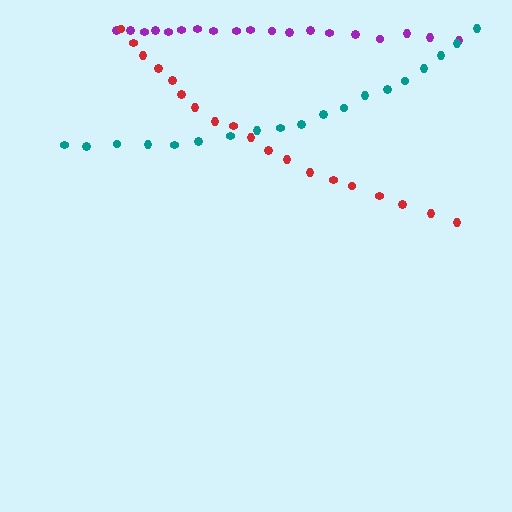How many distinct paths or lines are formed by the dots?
There are 3 distinct paths.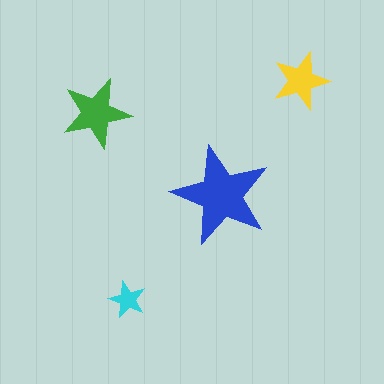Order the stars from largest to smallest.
the blue one, the green one, the yellow one, the cyan one.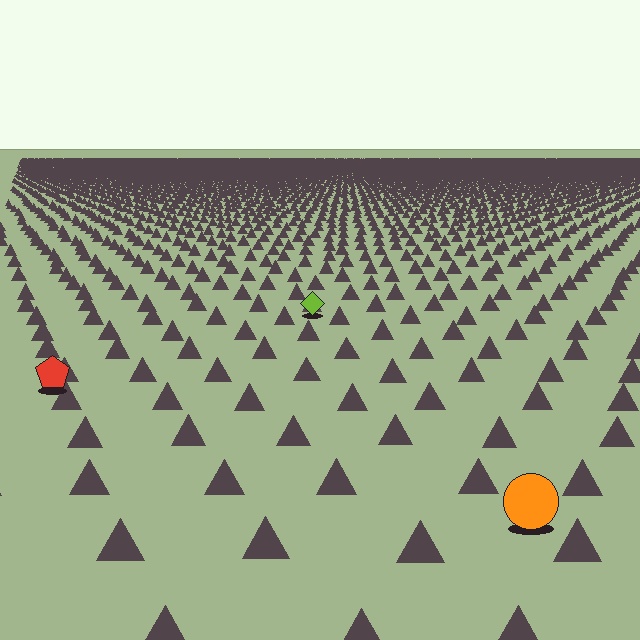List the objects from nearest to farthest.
From nearest to farthest: the orange circle, the red pentagon, the lime diamond.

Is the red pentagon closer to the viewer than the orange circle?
No. The orange circle is closer — you can tell from the texture gradient: the ground texture is coarser near it.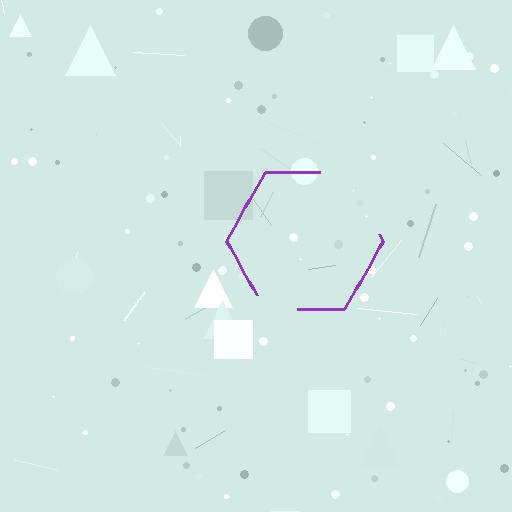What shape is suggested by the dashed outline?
The dashed outline suggests a hexagon.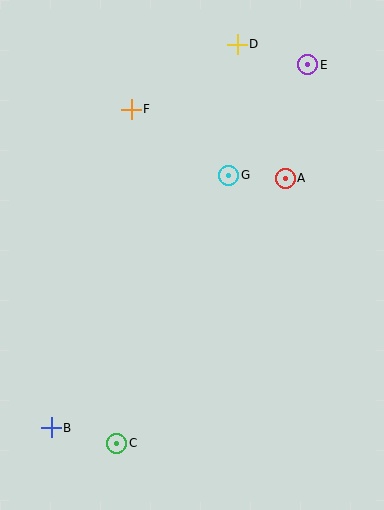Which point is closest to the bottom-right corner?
Point C is closest to the bottom-right corner.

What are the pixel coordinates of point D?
Point D is at (237, 44).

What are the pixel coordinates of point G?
Point G is at (229, 175).